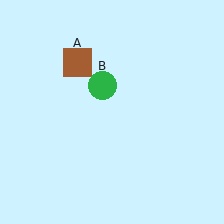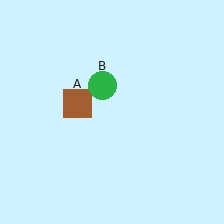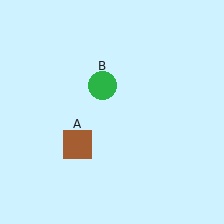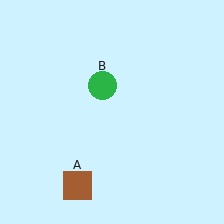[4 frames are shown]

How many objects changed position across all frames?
1 object changed position: brown square (object A).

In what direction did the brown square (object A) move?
The brown square (object A) moved down.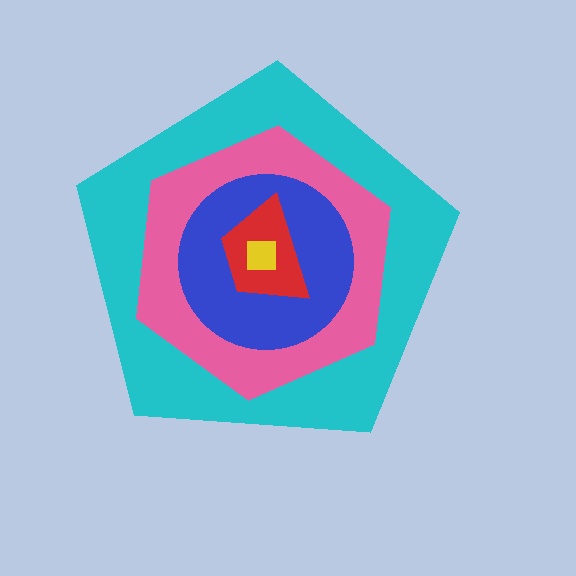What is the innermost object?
The yellow square.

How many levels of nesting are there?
5.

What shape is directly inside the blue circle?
The red trapezoid.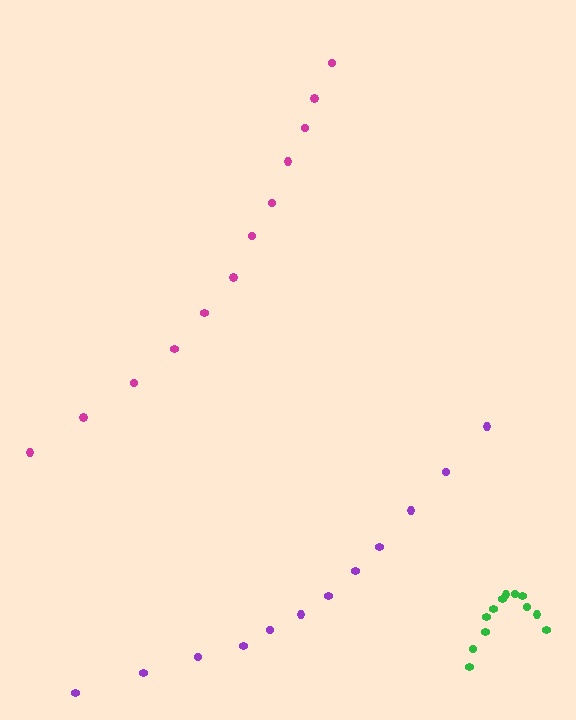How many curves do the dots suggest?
There are 3 distinct paths.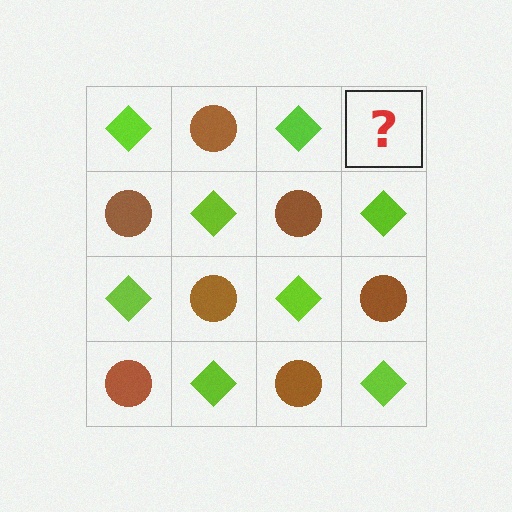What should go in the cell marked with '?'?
The missing cell should contain a brown circle.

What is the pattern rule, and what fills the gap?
The rule is that it alternates lime diamond and brown circle in a checkerboard pattern. The gap should be filled with a brown circle.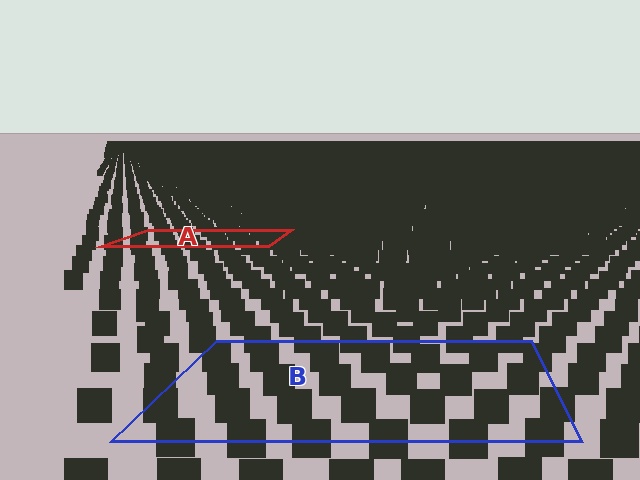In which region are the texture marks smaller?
The texture marks are smaller in region A, because it is farther away.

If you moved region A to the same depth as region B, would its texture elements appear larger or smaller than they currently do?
They would appear larger. At a closer depth, the same texture elements are projected at a bigger on-screen size.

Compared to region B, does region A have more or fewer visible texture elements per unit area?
Region A has more texture elements per unit area — they are packed more densely because it is farther away.